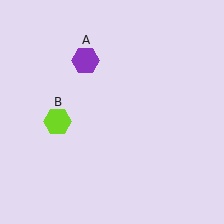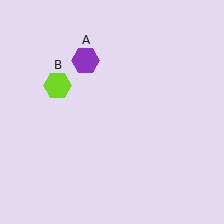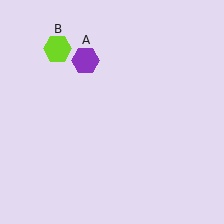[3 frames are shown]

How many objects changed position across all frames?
1 object changed position: lime hexagon (object B).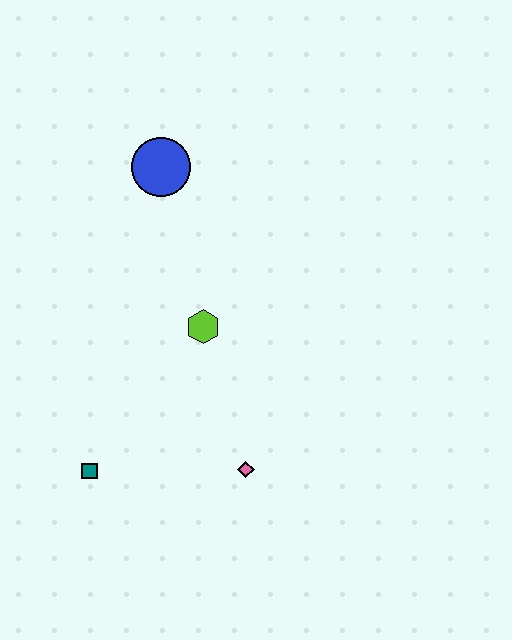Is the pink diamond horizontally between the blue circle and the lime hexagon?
No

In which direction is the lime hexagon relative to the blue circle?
The lime hexagon is below the blue circle.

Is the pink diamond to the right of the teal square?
Yes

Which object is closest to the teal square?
The pink diamond is closest to the teal square.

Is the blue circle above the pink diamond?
Yes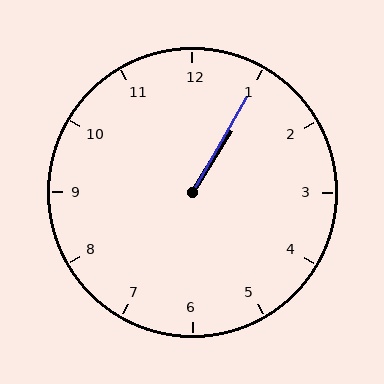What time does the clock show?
1:05.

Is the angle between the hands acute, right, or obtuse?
It is acute.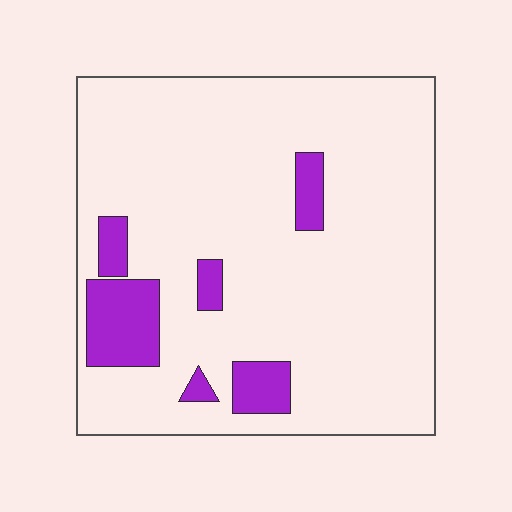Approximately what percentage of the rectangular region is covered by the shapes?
Approximately 10%.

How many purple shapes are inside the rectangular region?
6.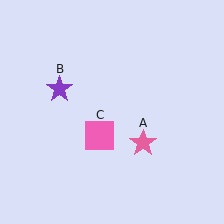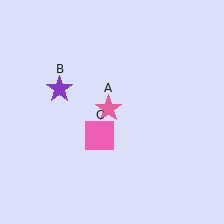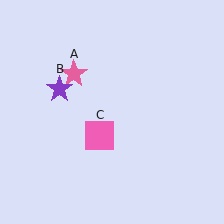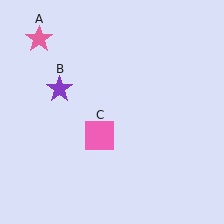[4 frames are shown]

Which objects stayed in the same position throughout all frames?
Purple star (object B) and pink square (object C) remained stationary.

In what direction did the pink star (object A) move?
The pink star (object A) moved up and to the left.